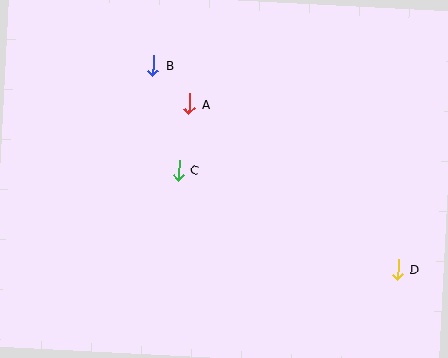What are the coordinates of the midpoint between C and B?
The midpoint between C and B is at (166, 118).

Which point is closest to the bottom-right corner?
Point D is closest to the bottom-right corner.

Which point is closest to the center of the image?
Point C at (178, 170) is closest to the center.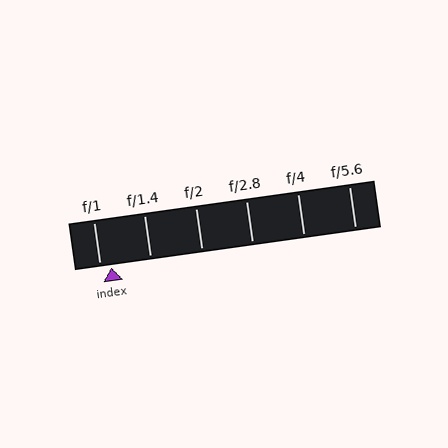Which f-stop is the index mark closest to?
The index mark is closest to f/1.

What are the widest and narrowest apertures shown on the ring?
The widest aperture shown is f/1 and the narrowest is f/5.6.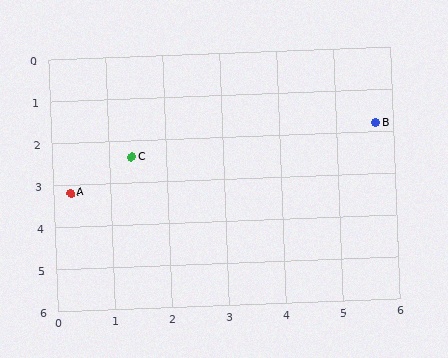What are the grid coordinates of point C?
Point C is at approximately (1.4, 2.4).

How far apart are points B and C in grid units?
Points B and C are about 4.3 grid units apart.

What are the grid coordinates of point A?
Point A is at approximately (0.3, 3.2).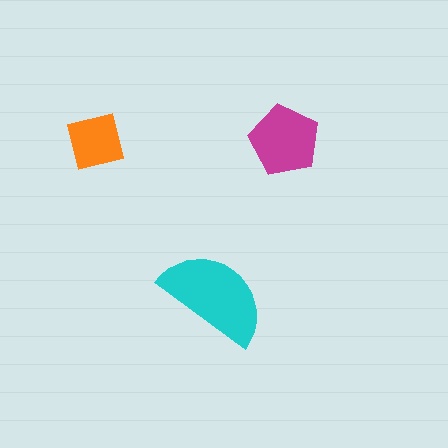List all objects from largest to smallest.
The cyan semicircle, the magenta pentagon, the orange square.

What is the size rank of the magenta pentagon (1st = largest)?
2nd.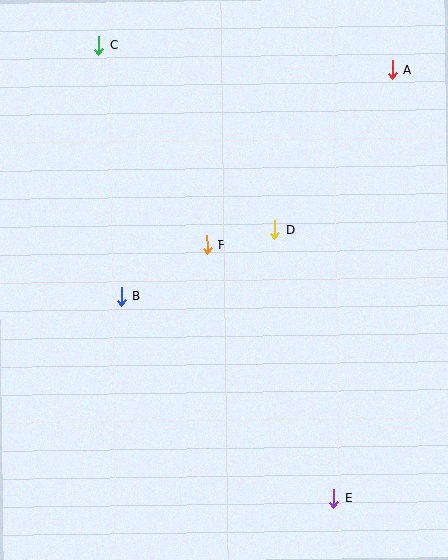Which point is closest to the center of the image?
Point F at (207, 245) is closest to the center.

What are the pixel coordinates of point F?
Point F is at (207, 245).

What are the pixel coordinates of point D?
Point D is at (275, 230).